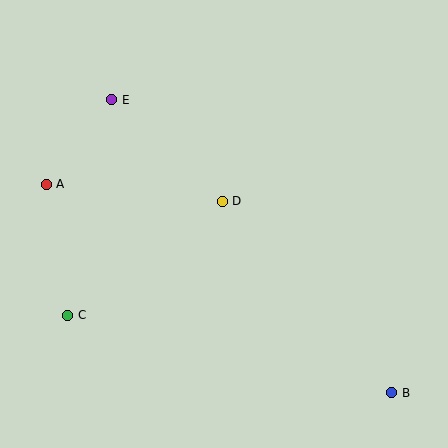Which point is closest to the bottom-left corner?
Point C is closest to the bottom-left corner.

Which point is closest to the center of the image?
Point D at (222, 201) is closest to the center.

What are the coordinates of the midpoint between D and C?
The midpoint between D and C is at (145, 258).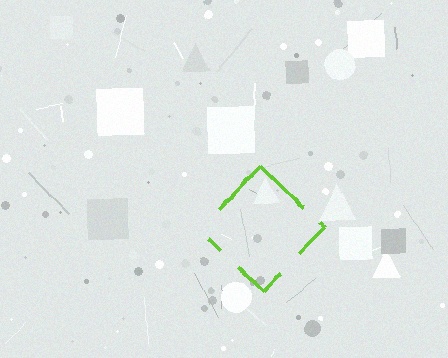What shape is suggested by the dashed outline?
The dashed outline suggests a diamond.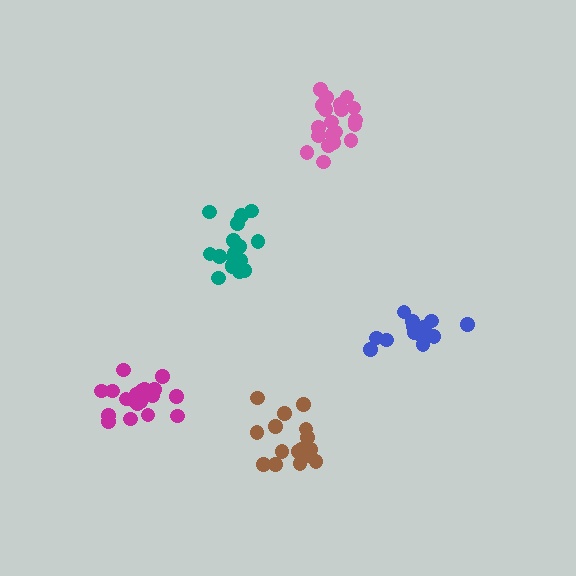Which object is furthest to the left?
The magenta cluster is leftmost.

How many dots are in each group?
Group 1: 18 dots, Group 2: 15 dots, Group 3: 19 dots, Group 4: 20 dots, Group 5: 17 dots (89 total).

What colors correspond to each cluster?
The clusters are colored: brown, blue, magenta, pink, teal.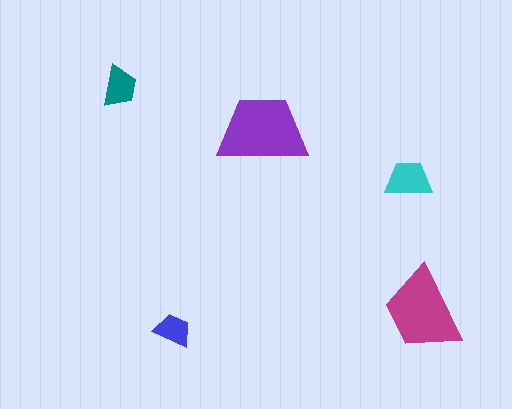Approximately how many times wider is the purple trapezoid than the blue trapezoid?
About 2.5 times wider.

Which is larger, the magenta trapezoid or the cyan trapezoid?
The magenta one.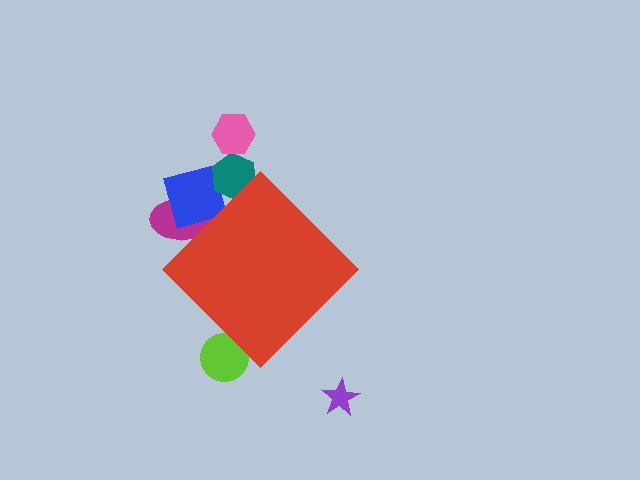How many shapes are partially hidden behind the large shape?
4 shapes are partially hidden.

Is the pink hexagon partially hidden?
No, the pink hexagon is fully visible.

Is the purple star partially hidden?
No, the purple star is fully visible.